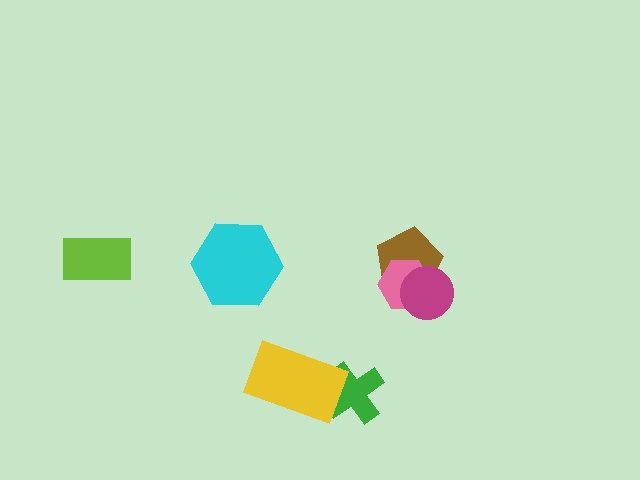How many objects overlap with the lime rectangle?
0 objects overlap with the lime rectangle.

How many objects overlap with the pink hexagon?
2 objects overlap with the pink hexagon.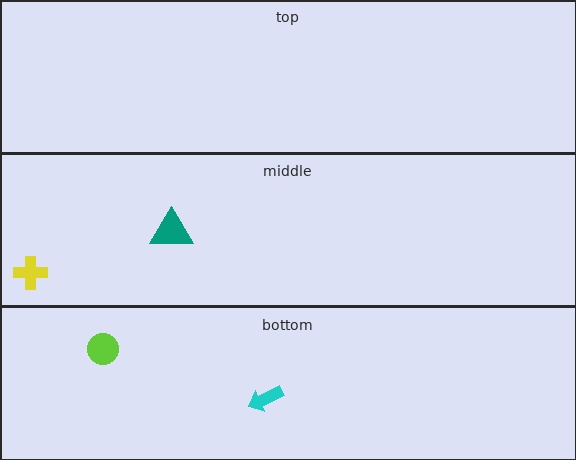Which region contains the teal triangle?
The middle region.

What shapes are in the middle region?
The yellow cross, the teal triangle.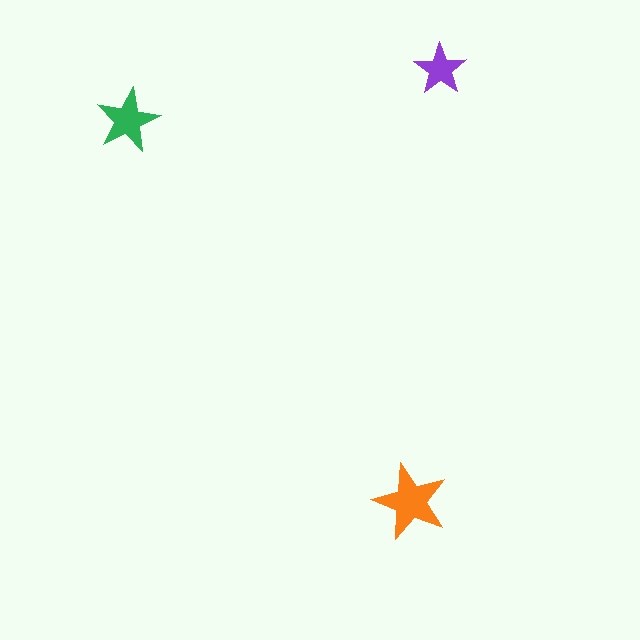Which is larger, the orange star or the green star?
The orange one.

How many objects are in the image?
There are 3 objects in the image.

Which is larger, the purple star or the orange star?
The orange one.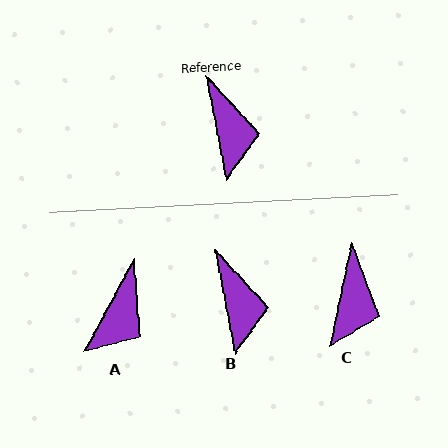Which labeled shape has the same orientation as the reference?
B.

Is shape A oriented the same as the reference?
No, it is off by about 39 degrees.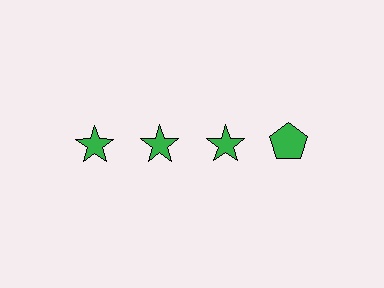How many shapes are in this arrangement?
There are 4 shapes arranged in a grid pattern.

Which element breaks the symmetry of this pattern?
The green pentagon in the top row, second from right column breaks the symmetry. All other shapes are green stars.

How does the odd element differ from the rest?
It has a different shape: pentagon instead of star.